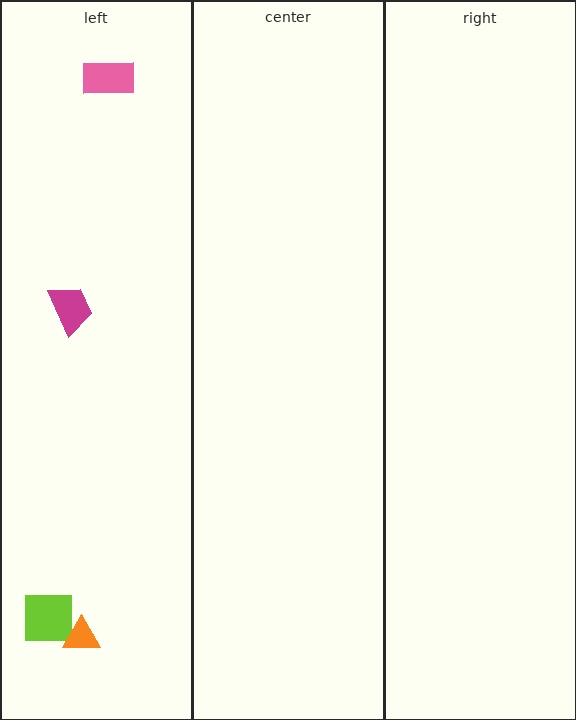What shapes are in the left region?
The pink rectangle, the magenta trapezoid, the lime square, the orange triangle.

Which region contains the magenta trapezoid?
The left region.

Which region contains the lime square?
The left region.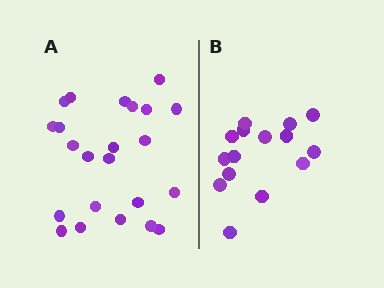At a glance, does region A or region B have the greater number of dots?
Region A (the left region) has more dots.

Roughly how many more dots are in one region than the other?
Region A has roughly 8 or so more dots than region B.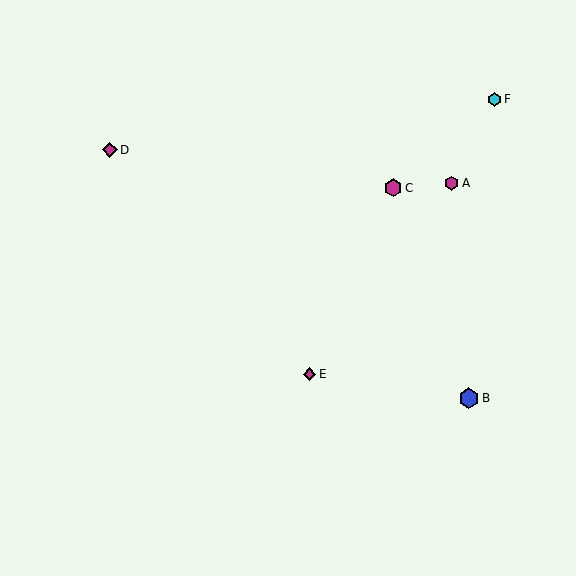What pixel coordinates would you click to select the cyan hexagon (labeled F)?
Click at (494, 99) to select the cyan hexagon F.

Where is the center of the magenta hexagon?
The center of the magenta hexagon is at (393, 188).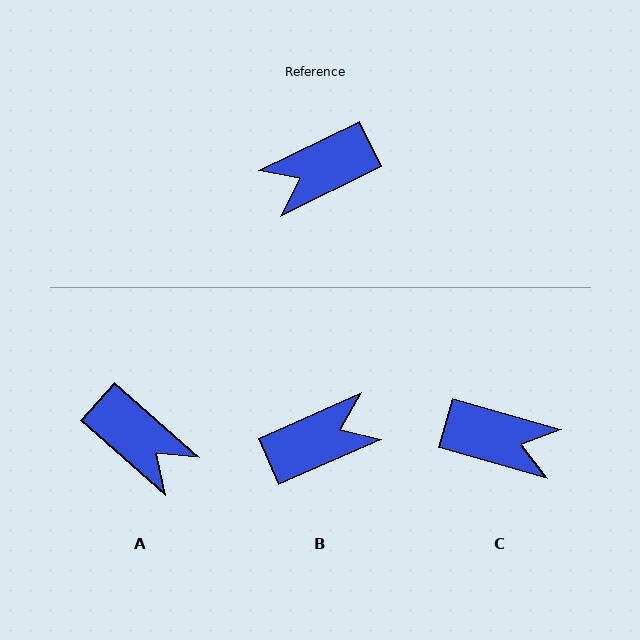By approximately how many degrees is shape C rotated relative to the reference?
Approximately 138 degrees counter-clockwise.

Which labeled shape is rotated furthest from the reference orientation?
B, about 178 degrees away.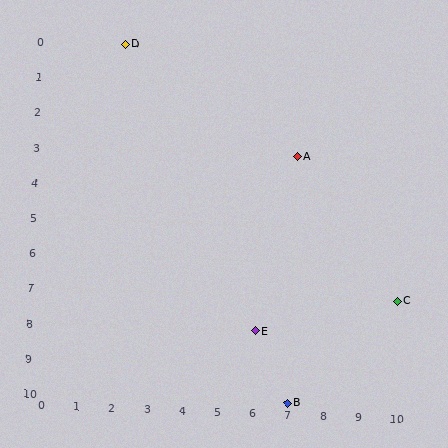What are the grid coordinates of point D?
Point D is at grid coordinates (2, 0).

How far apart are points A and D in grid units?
Points A and D are 5 columns and 3 rows apart (about 5.8 grid units diagonally).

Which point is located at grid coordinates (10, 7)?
Point C is at (10, 7).